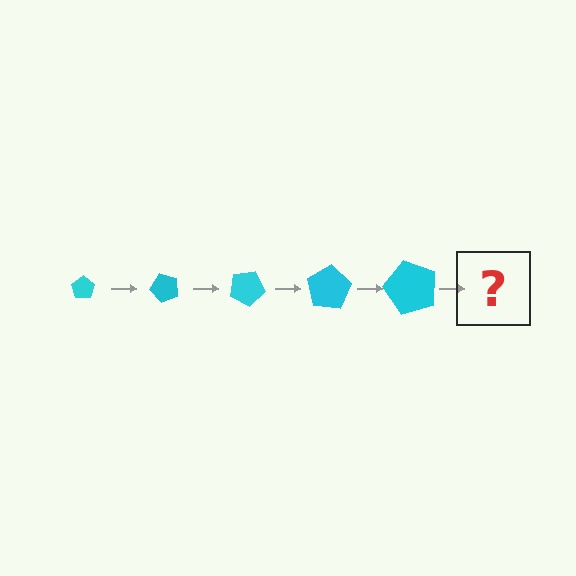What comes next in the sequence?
The next element should be a pentagon, larger than the previous one and rotated 250 degrees from the start.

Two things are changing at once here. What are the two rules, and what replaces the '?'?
The two rules are that the pentagon grows larger each step and it rotates 50 degrees each step. The '?' should be a pentagon, larger than the previous one and rotated 250 degrees from the start.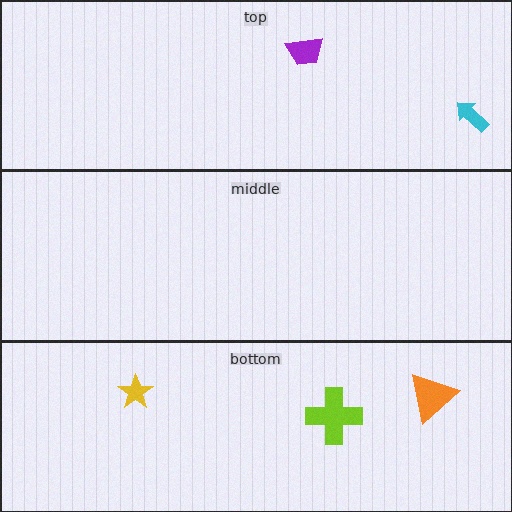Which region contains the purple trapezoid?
The top region.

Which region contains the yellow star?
The bottom region.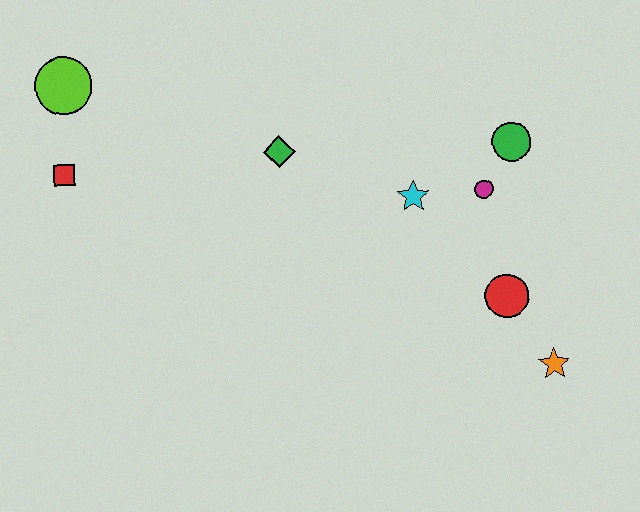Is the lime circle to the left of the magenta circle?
Yes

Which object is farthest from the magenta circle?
The lime circle is farthest from the magenta circle.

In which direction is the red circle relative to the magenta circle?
The red circle is below the magenta circle.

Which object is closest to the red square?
The lime circle is closest to the red square.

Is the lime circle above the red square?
Yes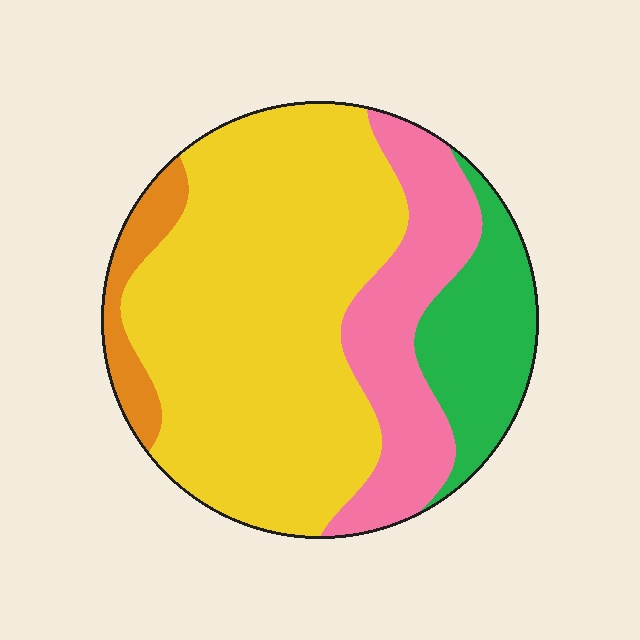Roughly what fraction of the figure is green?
Green takes up less than a sixth of the figure.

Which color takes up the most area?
Yellow, at roughly 60%.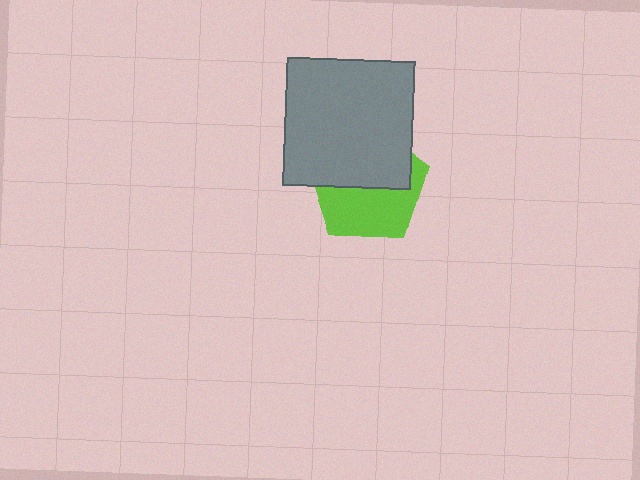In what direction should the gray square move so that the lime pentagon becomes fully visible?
The gray square should move up. That is the shortest direction to clear the overlap and leave the lime pentagon fully visible.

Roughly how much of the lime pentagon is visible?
About half of it is visible (roughly 48%).